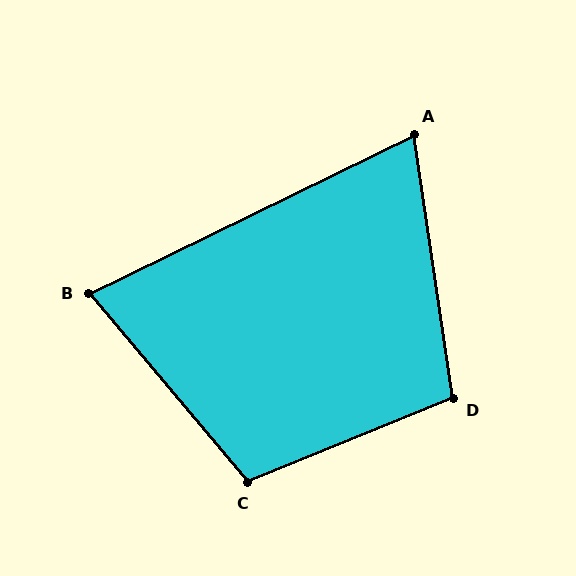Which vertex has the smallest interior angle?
A, at approximately 72 degrees.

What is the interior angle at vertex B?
Approximately 76 degrees (acute).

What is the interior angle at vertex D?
Approximately 104 degrees (obtuse).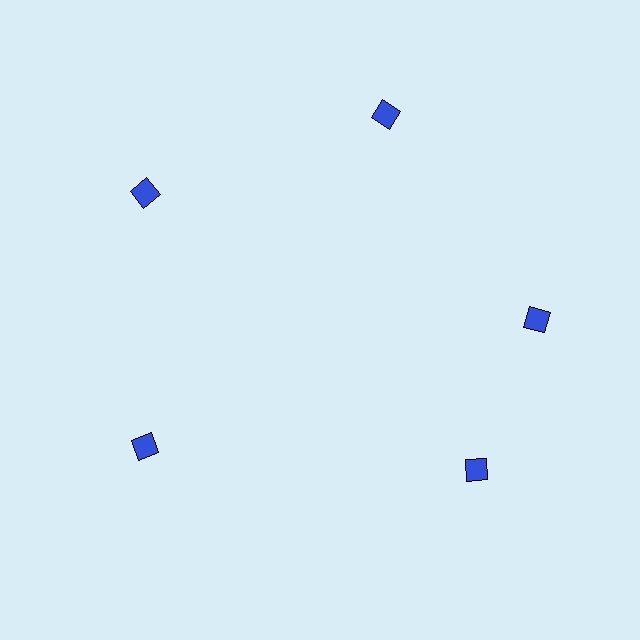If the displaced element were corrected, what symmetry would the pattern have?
It would have 5-fold rotational symmetry — the pattern would map onto itself every 72 degrees.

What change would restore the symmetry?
The symmetry would be restored by rotating it back into even spacing with its neighbors so that all 5 diamonds sit at equal angles and equal distance from the center.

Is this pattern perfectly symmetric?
No. The 5 blue diamonds are arranged in a ring, but one element near the 5 o'clock position is rotated out of alignment along the ring, breaking the 5-fold rotational symmetry.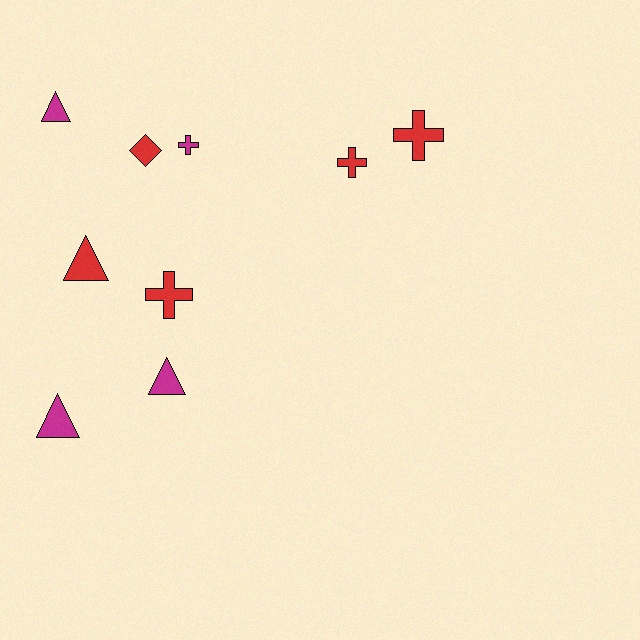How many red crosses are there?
There are 3 red crosses.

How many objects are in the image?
There are 9 objects.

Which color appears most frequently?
Red, with 5 objects.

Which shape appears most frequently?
Triangle, with 4 objects.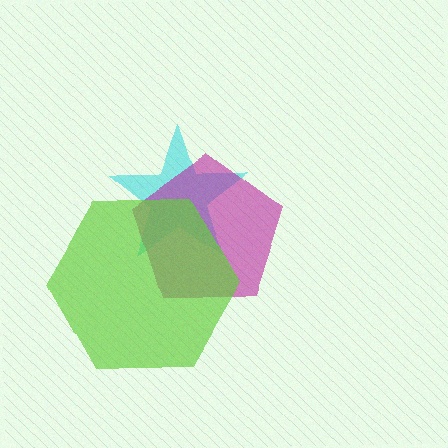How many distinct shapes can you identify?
There are 3 distinct shapes: a cyan star, a magenta pentagon, a lime hexagon.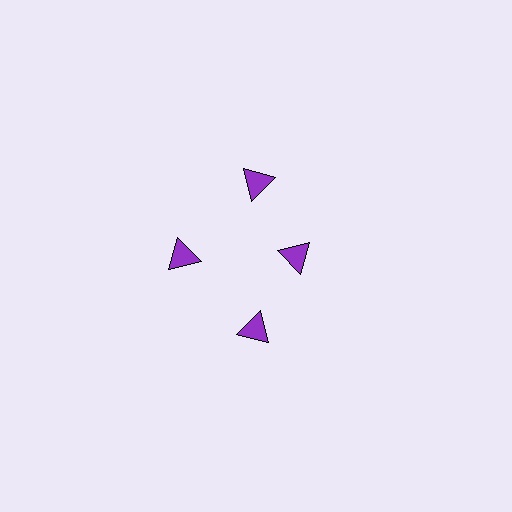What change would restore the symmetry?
The symmetry would be restored by moving it outward, back onto the ring so that all 4 triangles sit at equal angles and equal distance from the center.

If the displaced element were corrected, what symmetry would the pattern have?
It would have 4-fold rotational symmetry — the pattern would map onto itself every 90 degrees.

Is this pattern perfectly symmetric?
No. The 4 purple triangles are arranged in a ring, but one element near the 3 o'clock position is pulled inward toward the center, breaking the 4-fold rotational symmetry.